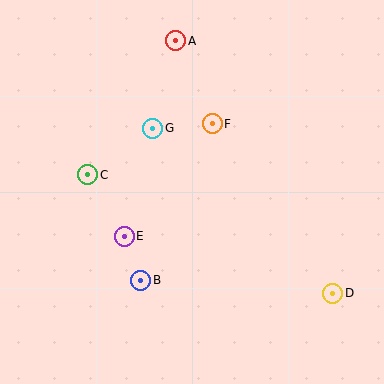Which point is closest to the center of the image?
Point F at (212, 124) is closest to the center.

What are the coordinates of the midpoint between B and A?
The midpoint between B and A is at (158, 161).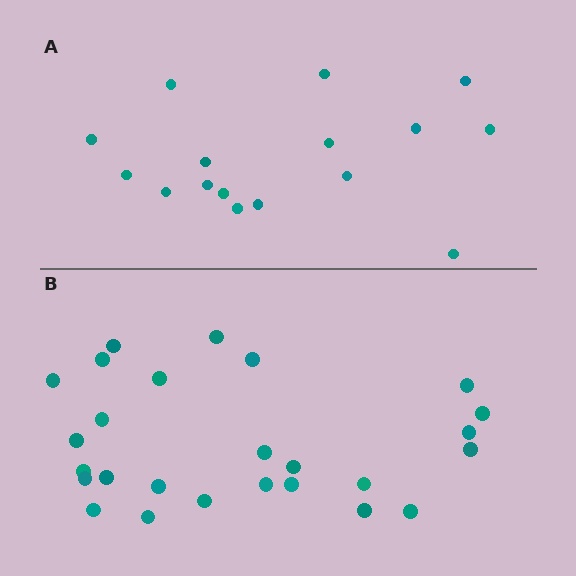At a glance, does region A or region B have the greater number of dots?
Region B (the bottom region) has more dots.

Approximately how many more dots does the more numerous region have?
Region B has roughly 10 or so more dots than region A.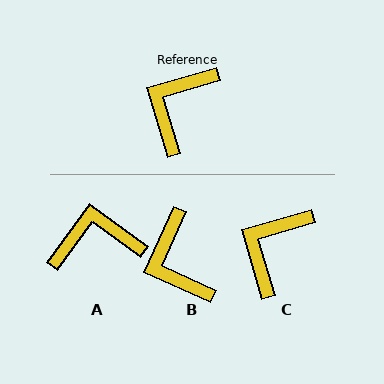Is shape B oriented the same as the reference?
No, it is off by about 50 degrees.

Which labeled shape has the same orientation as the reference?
C.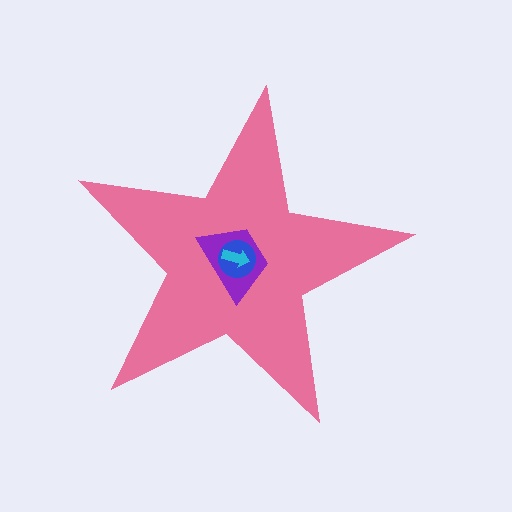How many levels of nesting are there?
4.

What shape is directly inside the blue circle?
The cyan arrow.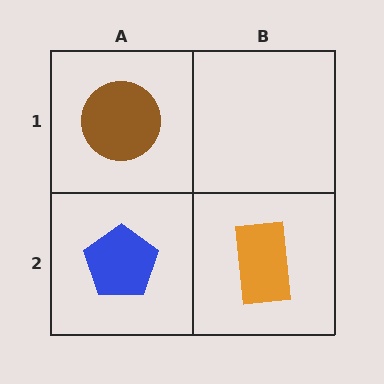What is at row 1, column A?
A brown circle.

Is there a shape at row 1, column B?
No, that cell is empty.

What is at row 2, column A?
A blue pentagon.